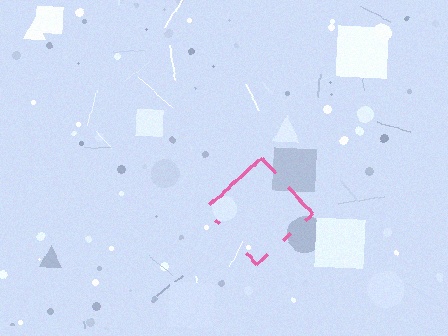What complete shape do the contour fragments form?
The contour fragments form a diamond.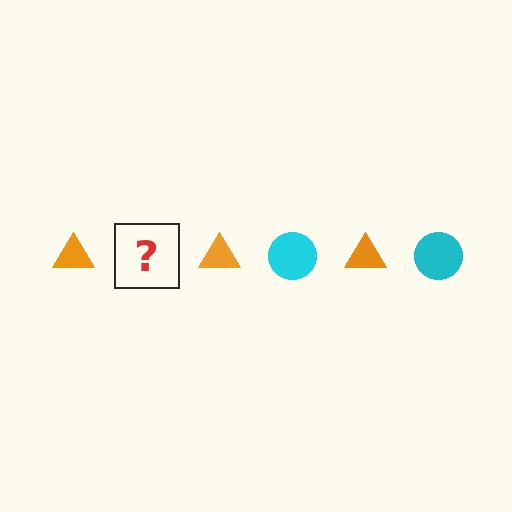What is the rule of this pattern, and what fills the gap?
The rule is that the pattern alternates between orange triangle and cyan circle. The gap should be filled with a cyan circle.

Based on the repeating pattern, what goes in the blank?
The blank should be a cyan circle.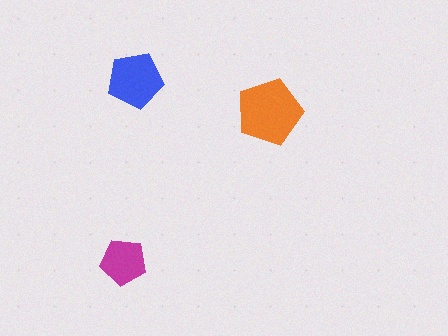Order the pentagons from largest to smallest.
the orange one, the blue one, the magenta one.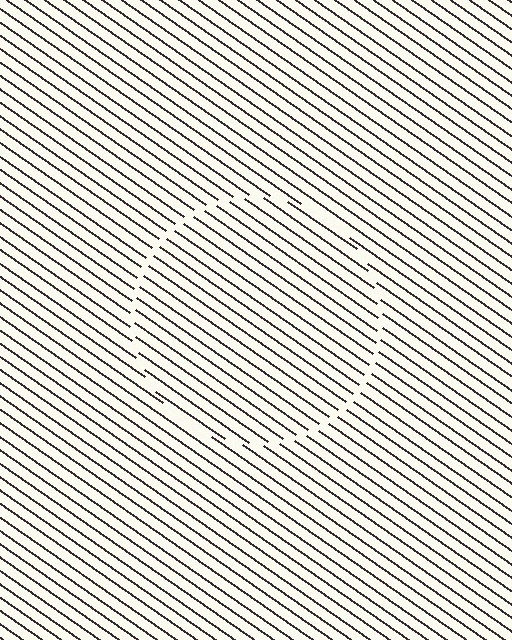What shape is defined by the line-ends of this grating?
An illusory circle. The interior of the shape contains the same grating, shifted by half a period — the contour is defined by the phase discontinuity where line-ends from the inner and outer gratings abut.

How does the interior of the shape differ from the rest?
The interior of the shape contains the same grating, shifted by half a period — the contour is defined by the phase discontinuity where line-ends from the inner and outer gratings abut.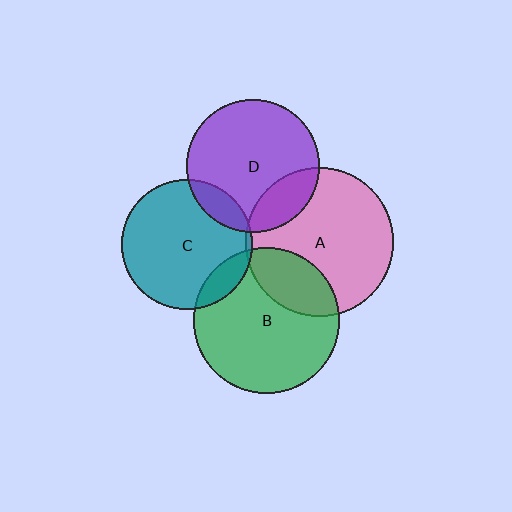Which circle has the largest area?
Circle A (pink).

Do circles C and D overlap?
Yes.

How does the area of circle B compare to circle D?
Approximately 1.2 times.